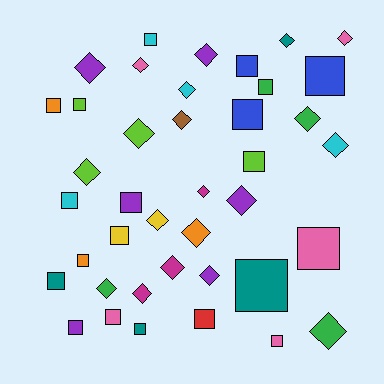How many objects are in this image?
There are 40 objects.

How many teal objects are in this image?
There are 4 teal objects.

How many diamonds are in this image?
There are 20 diamonds.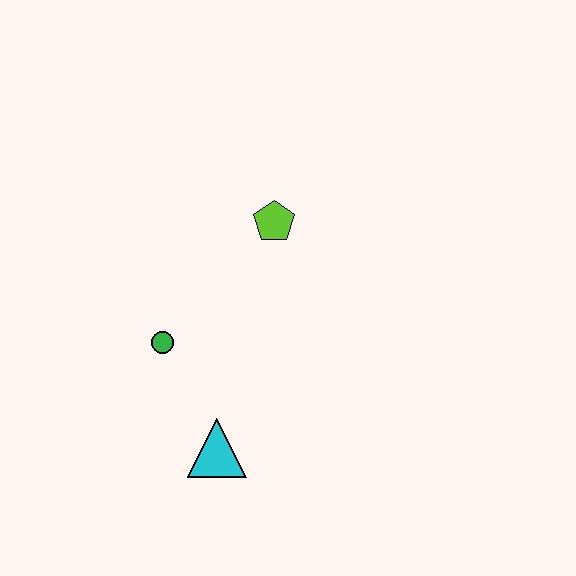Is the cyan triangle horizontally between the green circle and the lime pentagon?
Yes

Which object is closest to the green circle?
The cyan triangle is closest to the green circle.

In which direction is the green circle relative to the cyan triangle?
The green circle is above the cyan triangle.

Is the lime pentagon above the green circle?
Yes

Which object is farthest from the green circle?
The lime pentagon is farthest from the green circle.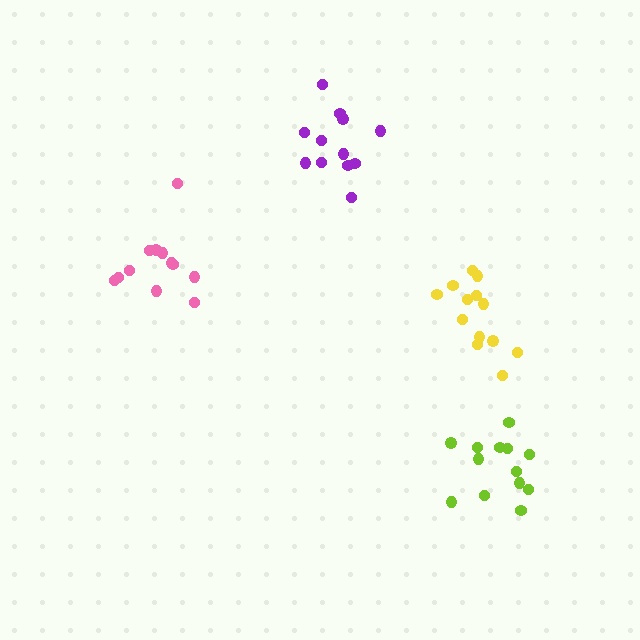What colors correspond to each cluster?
The clusters are colored: pink, yellow, purple, lime.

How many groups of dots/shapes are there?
There are 4 groups.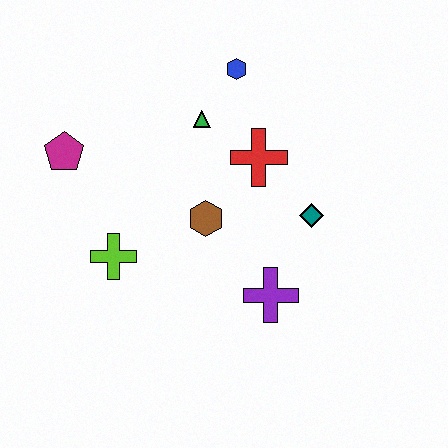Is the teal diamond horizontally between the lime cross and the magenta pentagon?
No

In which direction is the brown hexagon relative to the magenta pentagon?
The brown hexagon is to the right of the magenta pentagon.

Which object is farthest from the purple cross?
The magenta pentagon is farthest from the purple cross.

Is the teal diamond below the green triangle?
Yes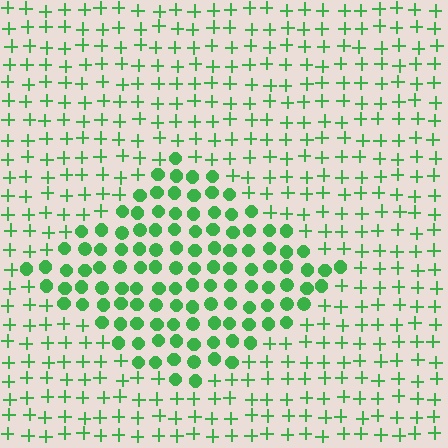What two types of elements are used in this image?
The image uses circles inside the diamond region and plus signs outside it.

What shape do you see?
I see a diamond.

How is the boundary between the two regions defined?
The boundary is defined by a change in element shape: circles inside vs. plus signs outside. All elements share the same color and spacing.